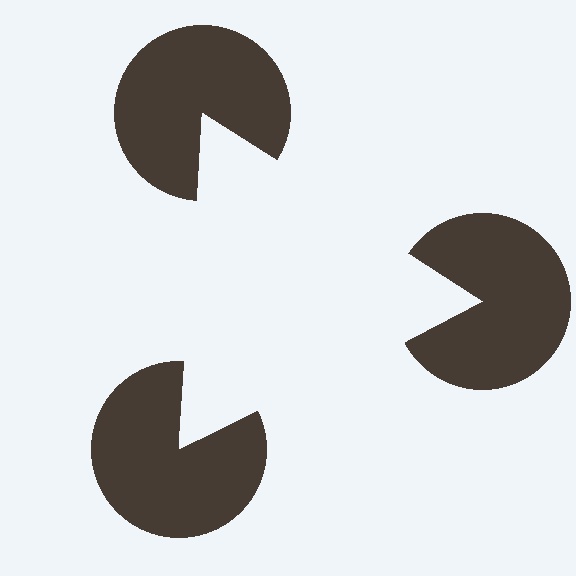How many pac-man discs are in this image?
There are 3 — one at each vertex of the illusory triangle.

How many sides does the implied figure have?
3 sides.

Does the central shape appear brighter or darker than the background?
It typically appears slightly brighter than the background, even though no actual brightness change is drawn.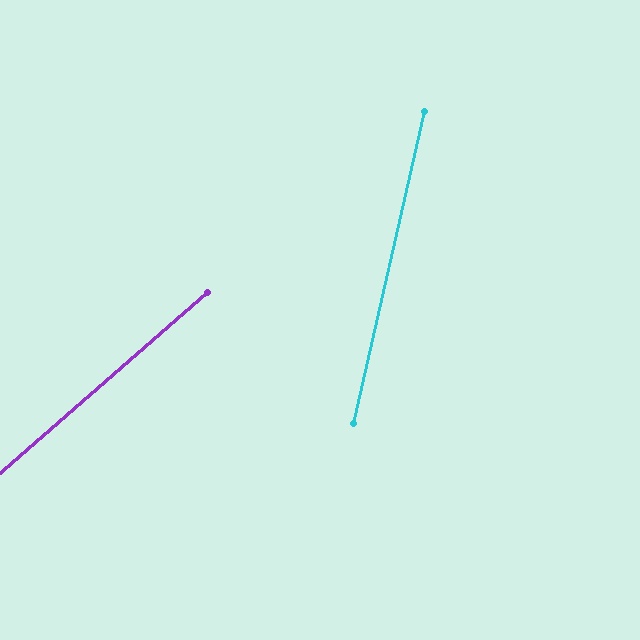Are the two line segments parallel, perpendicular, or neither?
Neither parallel nor perpendicular — they differ by about 36°.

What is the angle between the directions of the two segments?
Approximately 36 degrees.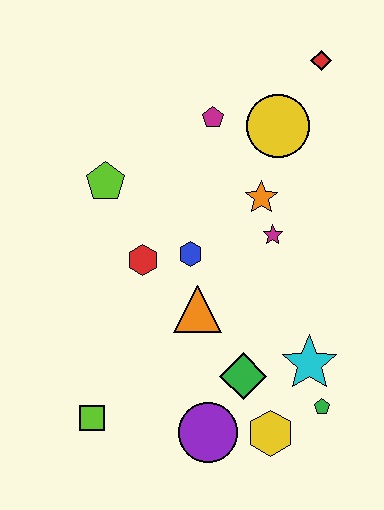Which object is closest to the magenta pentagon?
The yellow circle is closest to the magenta pentagon.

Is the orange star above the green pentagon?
Yes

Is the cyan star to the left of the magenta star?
No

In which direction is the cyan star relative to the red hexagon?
The cyan star is to the right of the red hexagon.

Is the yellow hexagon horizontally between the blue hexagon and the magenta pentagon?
No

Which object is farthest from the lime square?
The red diamond is farthest from the lime square.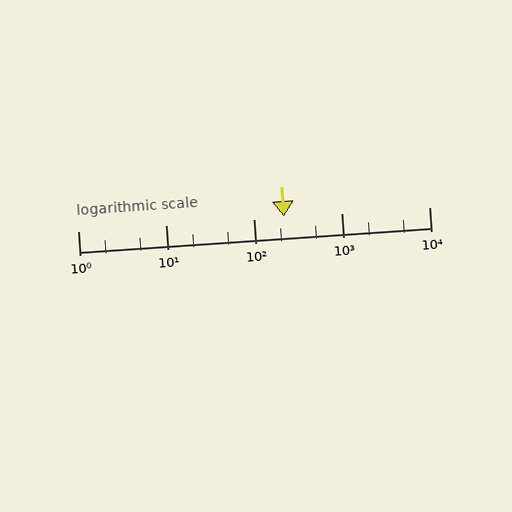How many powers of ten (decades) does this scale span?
The scale spans 4 decades, from 1 to 10000.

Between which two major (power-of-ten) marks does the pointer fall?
The pointer is between 100 and 1000.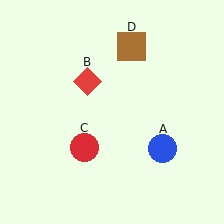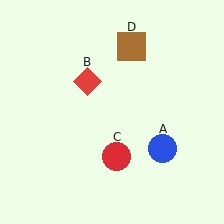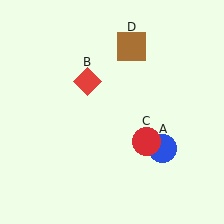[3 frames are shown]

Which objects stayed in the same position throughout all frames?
Blue circle (object A) and red diamond (object B) and brown square (object D) remained stationary.